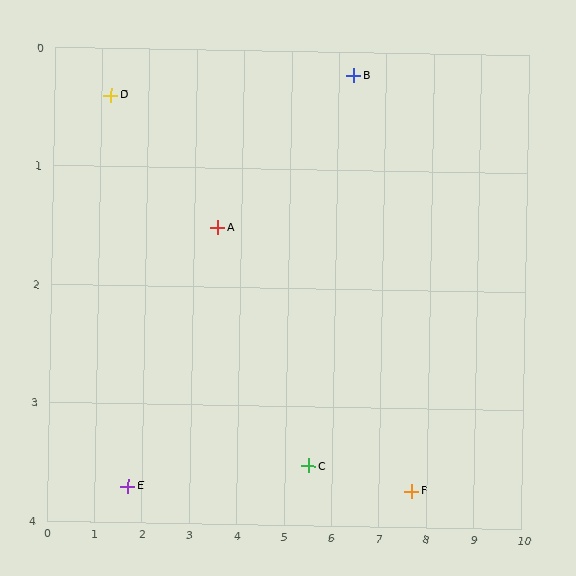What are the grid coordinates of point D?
Point D is at approximately (1.2, 0.4).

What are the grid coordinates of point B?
Point B is at approximately (6.3, 0.2).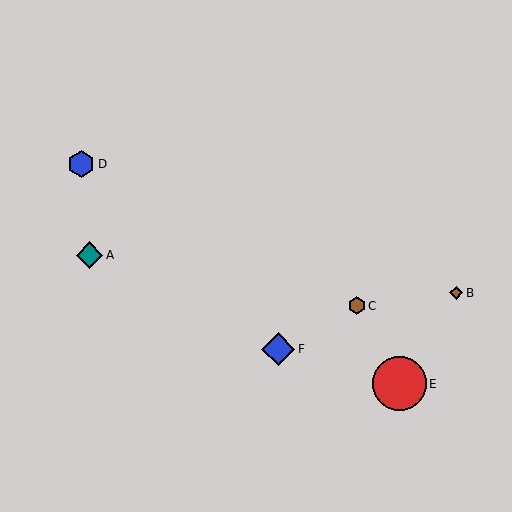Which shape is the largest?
The red circle (labeled E) is the largest.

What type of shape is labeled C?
Shape C is a brown hexagon.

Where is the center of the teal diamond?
The center of the teal diamond is at (90, 255).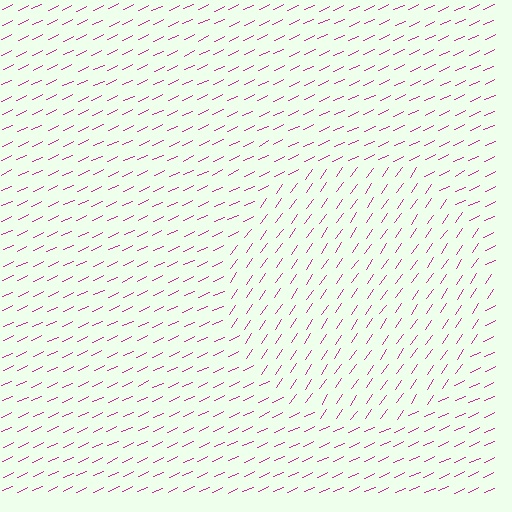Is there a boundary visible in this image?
Yes, there is a texture boundary formed by a change in line orientation.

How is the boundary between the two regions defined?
The boundary is defined purely by a change in line orientation (approximately 31 degrees difference). All lines are the same color and thickness.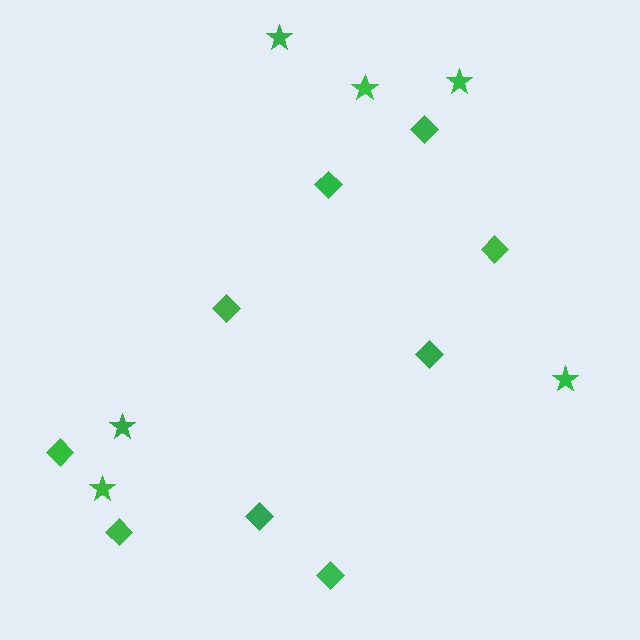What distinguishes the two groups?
There are 2 groups: one group of diamonds (9) and one group of stars (6).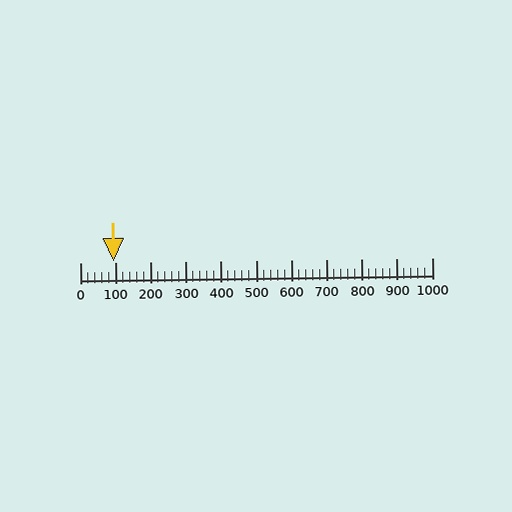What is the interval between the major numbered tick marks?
The major tick marks are spaced 100 units apart.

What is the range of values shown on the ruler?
The ruler shows values from 0 to 1000.